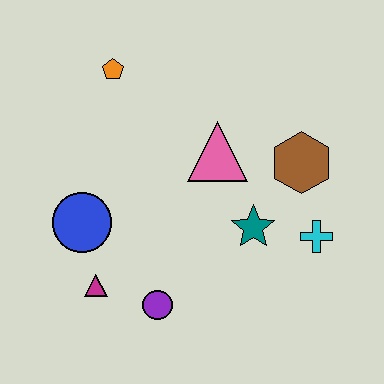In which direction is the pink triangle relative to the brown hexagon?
The pink triangle is to the left of the brown hexagon.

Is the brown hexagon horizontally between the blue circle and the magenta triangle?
No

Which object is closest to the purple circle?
The magenta triangle is closest to the purple circle.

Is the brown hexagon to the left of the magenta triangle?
No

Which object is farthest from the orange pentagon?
The cyan cross is farthest from the orange pentagon.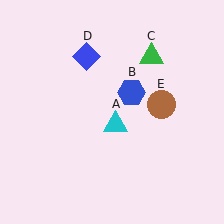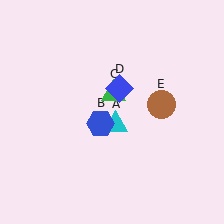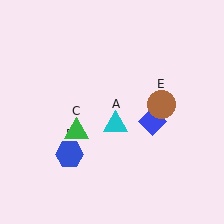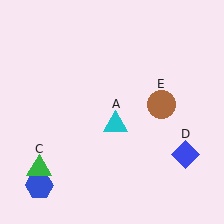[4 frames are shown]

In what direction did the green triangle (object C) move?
The green triangle (object C) moved down and to the left.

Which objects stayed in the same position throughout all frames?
Cyan triangle (object A) and brown circle (object E) remained stationary.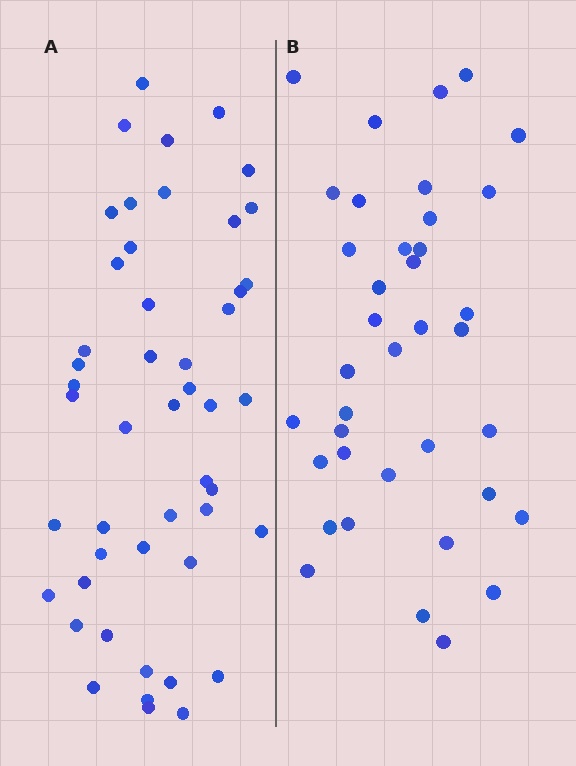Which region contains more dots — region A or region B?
Region A (the left region) has more dots.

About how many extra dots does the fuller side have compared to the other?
Region A has roughly 10 or so more dots than region B.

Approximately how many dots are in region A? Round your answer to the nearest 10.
About 50 dots. (The exact count is 48, which rounds to 50.)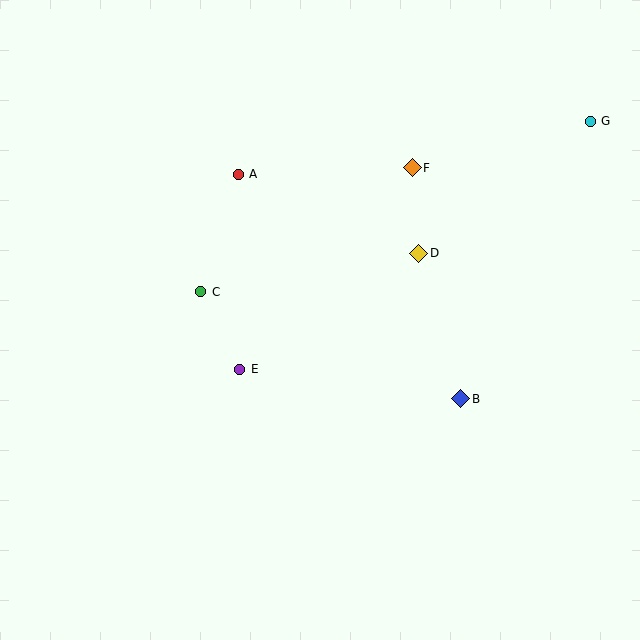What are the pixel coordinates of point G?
Point G is at (590, 121).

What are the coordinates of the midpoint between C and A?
The midpoint between C and A is at (219, 233).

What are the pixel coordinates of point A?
Point A is at (238, 174).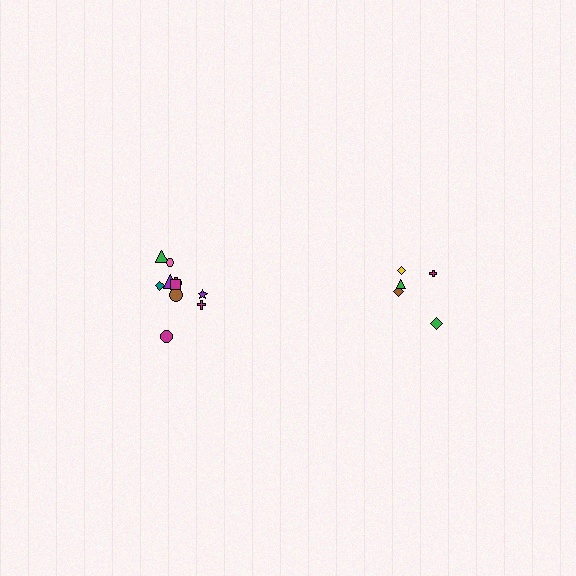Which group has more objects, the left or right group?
The left group.